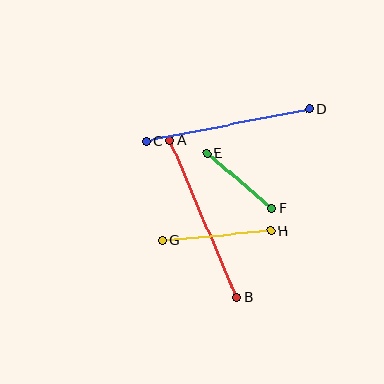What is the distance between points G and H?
The distance is approximately 110 pixels.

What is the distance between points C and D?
The distance is approximately 166 pixels.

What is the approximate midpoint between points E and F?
The midpoint is at approximately (239, 181) pixels.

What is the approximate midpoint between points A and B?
The midpoint is at approximately (204, 219) pixels.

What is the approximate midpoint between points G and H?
The midpoint is at approximately (216, 236) pixels.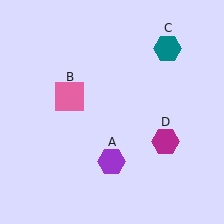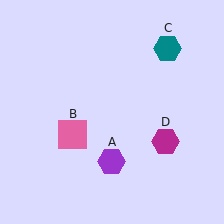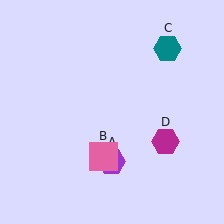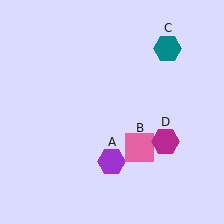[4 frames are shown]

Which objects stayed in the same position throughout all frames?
Purple hexagon (object A) and teal hexagon (object C) and magenta hexagon (object D) remained stationary.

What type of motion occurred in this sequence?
The pink square (object B) rotated counterclockwise around the center of the scene.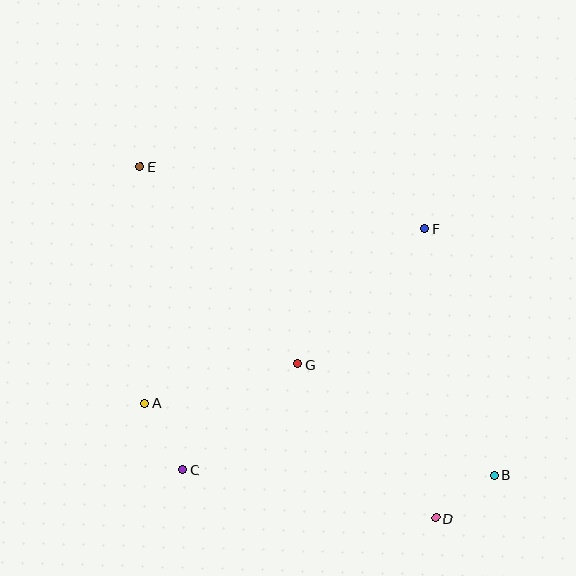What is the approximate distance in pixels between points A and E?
The distance between A and E is approximately 237 pixels.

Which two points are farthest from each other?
Points B and E are farthest from each other.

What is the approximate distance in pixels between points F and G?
The distance between F and G is approximately 185 pixels.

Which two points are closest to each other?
Points B and D are closest to each other.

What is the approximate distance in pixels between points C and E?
The distance between C and E is approximately 306 pixels.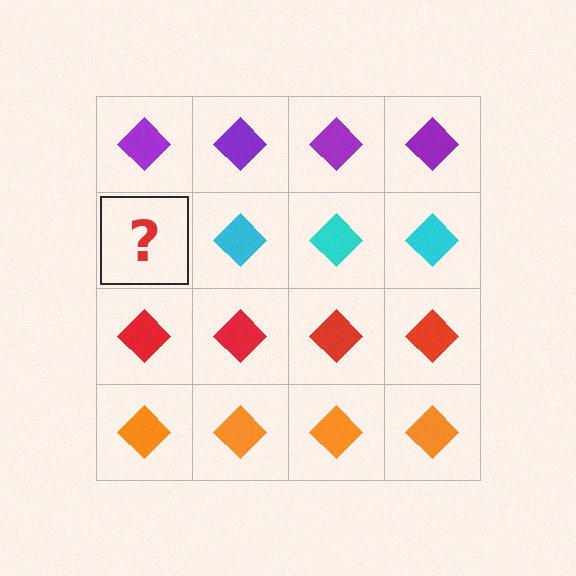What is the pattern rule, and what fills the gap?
The rule is that each row has a consistent color. The gap should be filled with a cyan diamond.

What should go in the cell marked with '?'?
The missing cell should contain a cyan diamond.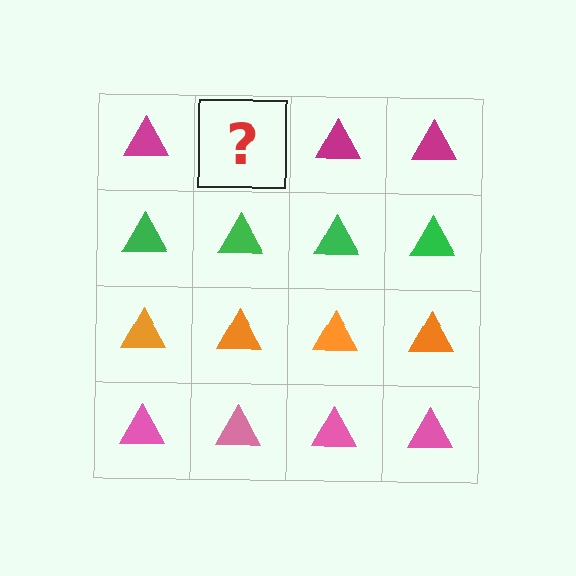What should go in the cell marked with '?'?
The missing cell should contain a magenta triangle.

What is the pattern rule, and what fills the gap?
The rule is that each row has a consistent color. The gap should be filled with a magenta triangle.